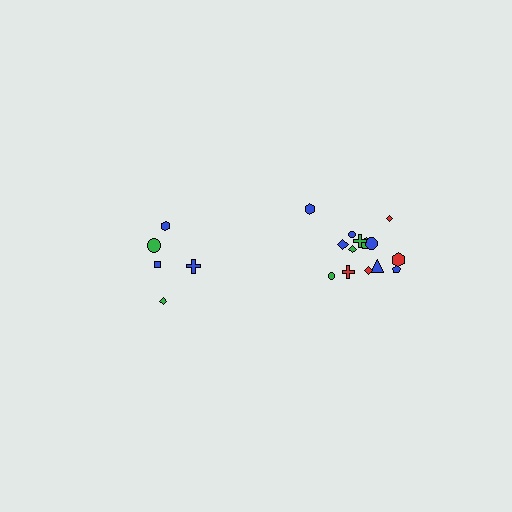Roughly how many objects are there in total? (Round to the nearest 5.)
Roughly 20 objects in total.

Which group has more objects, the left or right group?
The right group.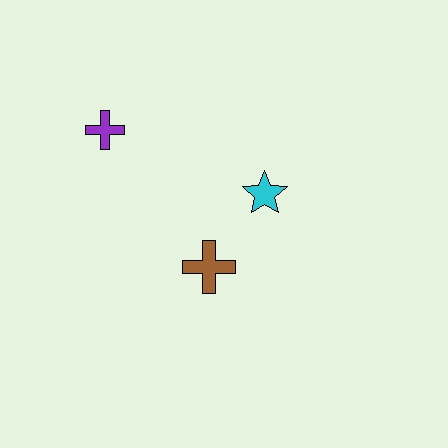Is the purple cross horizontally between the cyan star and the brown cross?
No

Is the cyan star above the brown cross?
Yes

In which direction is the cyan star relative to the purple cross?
The cyan star is to the right of the purple cross.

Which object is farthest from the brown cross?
The purple cross is farthest from the brown cross.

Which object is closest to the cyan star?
The brown cross is closest to the cyan star.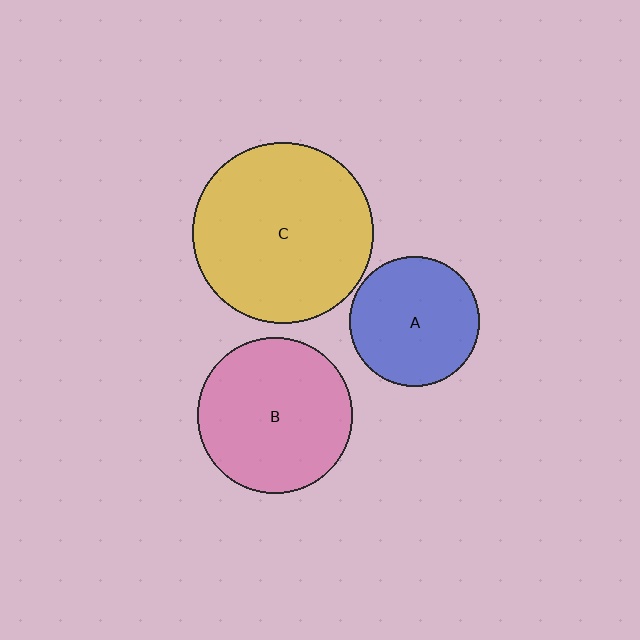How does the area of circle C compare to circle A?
Approximately 1.9 times.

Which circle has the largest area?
Circle C (yellow).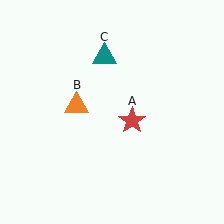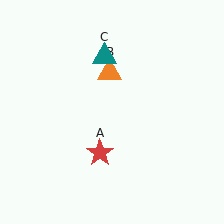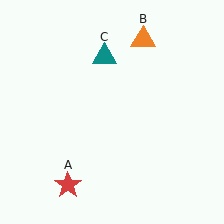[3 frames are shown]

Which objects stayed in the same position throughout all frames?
Teal triangle (object C) remained stationary.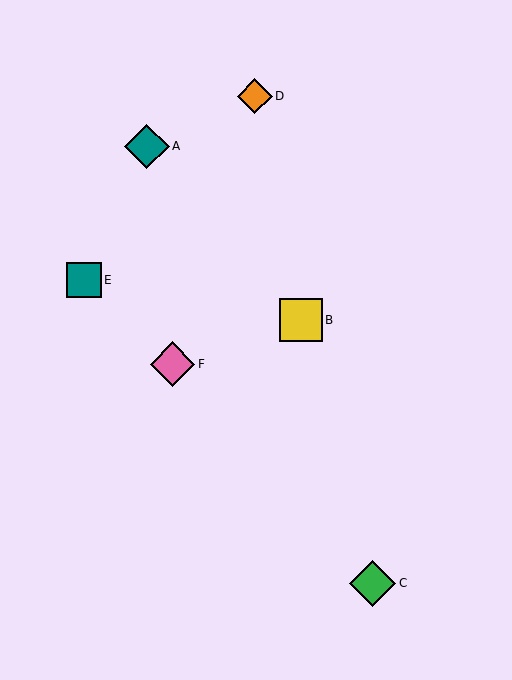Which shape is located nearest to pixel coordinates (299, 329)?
The yellow square (labeled B) at (301, 320) is nearest to that location.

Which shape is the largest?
The green diamond (labeled C) is the largest.